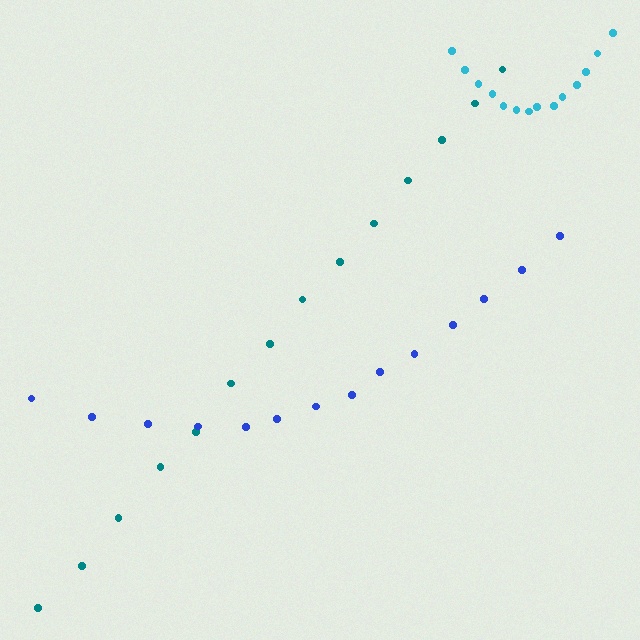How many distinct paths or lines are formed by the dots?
There are 3 distinct paths.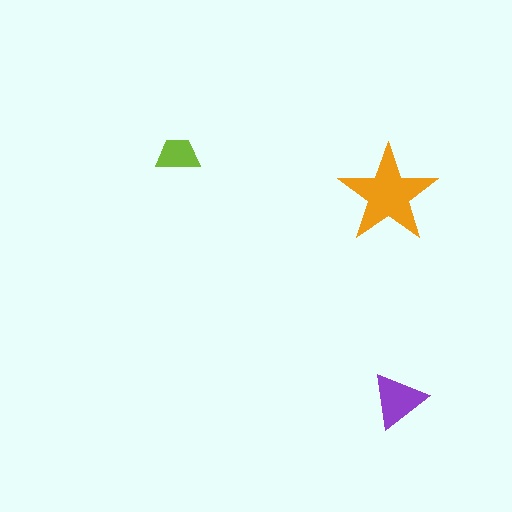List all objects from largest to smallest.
The orange star, the purple triangle, the lime trapezoid.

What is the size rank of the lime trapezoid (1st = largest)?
3rd.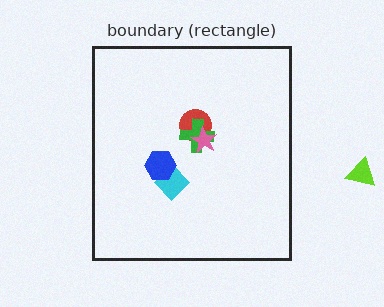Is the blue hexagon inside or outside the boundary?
Inside.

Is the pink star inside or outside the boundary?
Inside.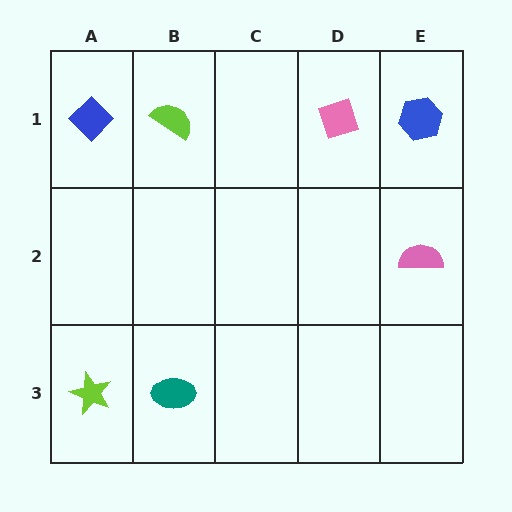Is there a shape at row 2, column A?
No, that cell is empty.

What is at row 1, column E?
A blue hexagon.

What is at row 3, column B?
A teal ellipse.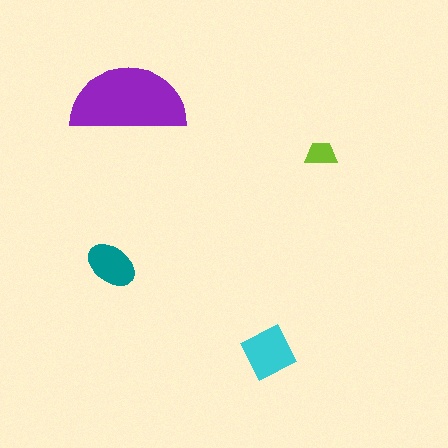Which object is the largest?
The purple semicircle.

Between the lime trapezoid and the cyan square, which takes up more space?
The cyan square.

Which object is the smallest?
The lime trapezoid.